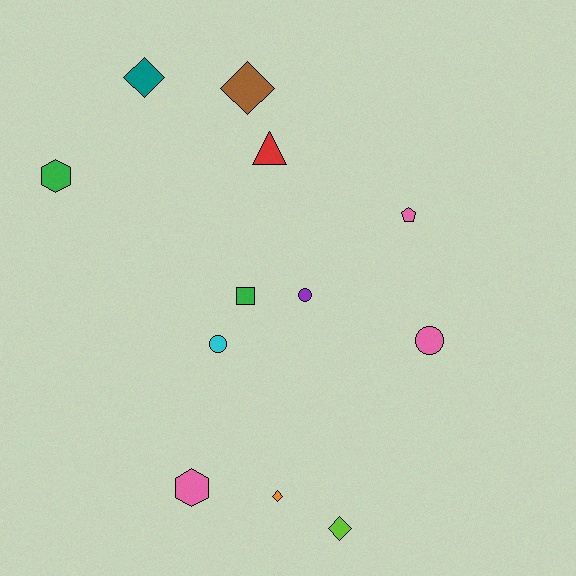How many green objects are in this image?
There are 2 green objects.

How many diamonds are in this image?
There are 4 diamonds.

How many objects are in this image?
There are 12 objects.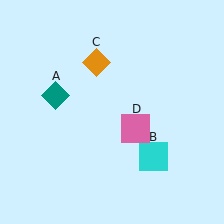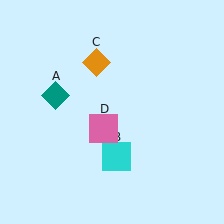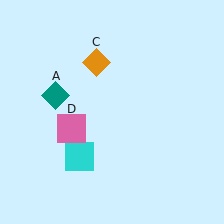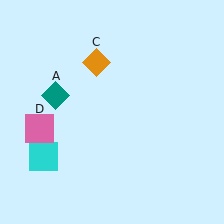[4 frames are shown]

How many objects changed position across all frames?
2 objects changed position: cyan square (object B), pink square (object D).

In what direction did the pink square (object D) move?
The pink square (object D) moved left.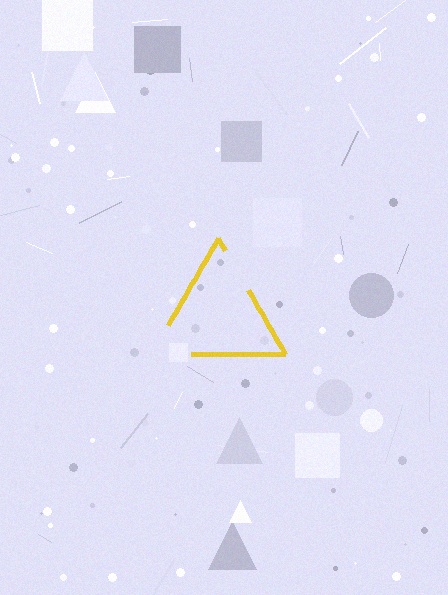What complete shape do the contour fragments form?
The contour fragments form a triangle.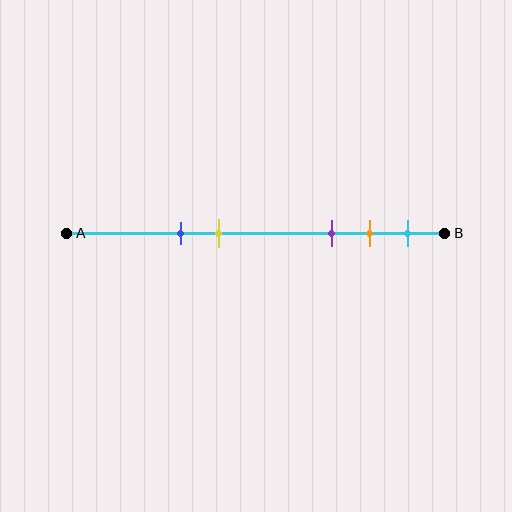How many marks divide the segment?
There are 5 marks dividing the segment.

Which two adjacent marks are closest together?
The orange and cyan marks are the closest adjacent pair.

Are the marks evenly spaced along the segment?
No, the marks are not evenly spaced.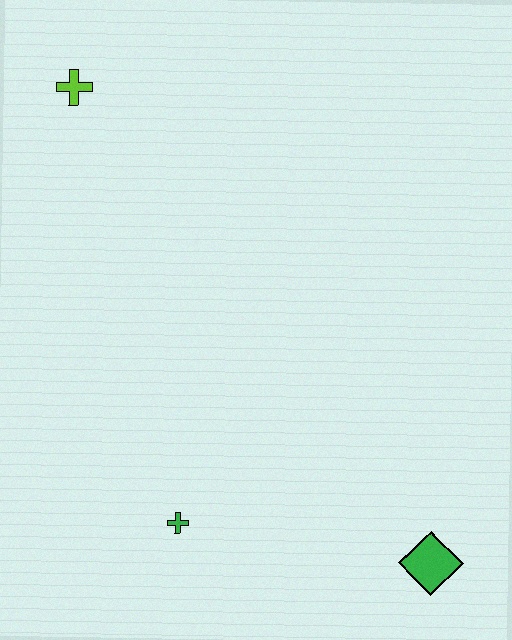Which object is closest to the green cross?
The green diamond is closest to the green cross.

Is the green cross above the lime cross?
No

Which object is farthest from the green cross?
The lime cross is farthest from the green cross.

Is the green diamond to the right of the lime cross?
Yes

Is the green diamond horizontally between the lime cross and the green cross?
No